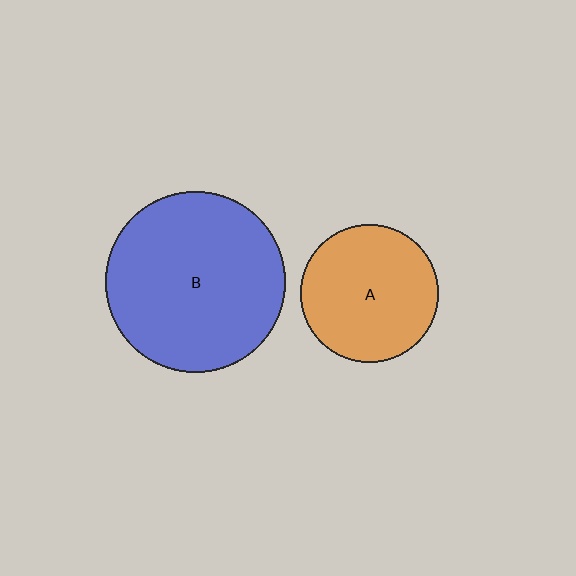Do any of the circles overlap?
No, none of the circles overlap.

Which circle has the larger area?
Circle B (blue).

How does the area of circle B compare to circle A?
Approximately 1.7 times.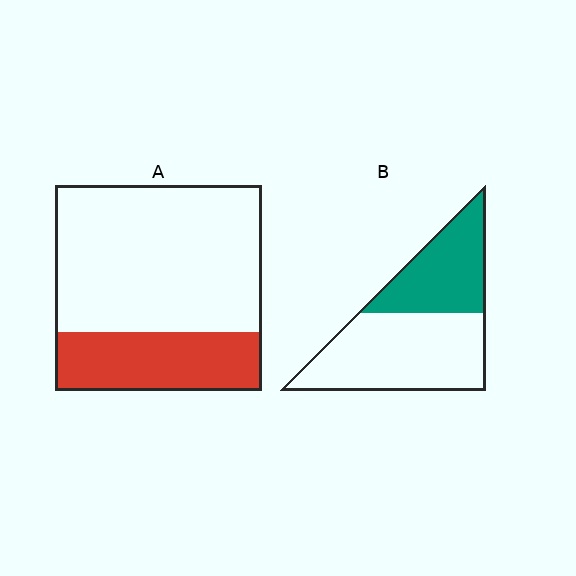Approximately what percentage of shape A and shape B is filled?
A is approximately 30% and B is approximately 40%.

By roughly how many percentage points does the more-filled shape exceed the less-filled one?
By roughly 10 percentage points (B over A).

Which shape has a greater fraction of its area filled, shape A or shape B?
Shape B.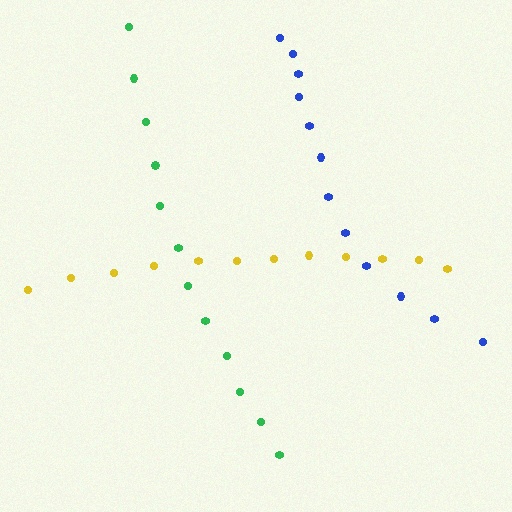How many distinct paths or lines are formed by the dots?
There are 3 distinct paths.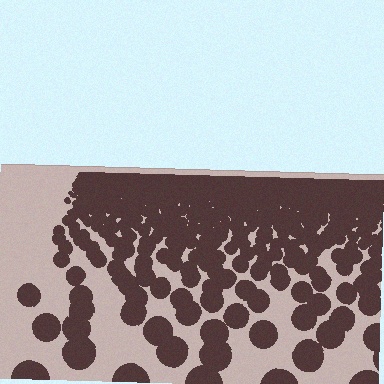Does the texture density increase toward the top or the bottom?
Density increases toward the top.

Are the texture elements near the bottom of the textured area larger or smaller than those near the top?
Larger. Near the bottom, elements are closer to the viewer and appear at a bigger on-screen size.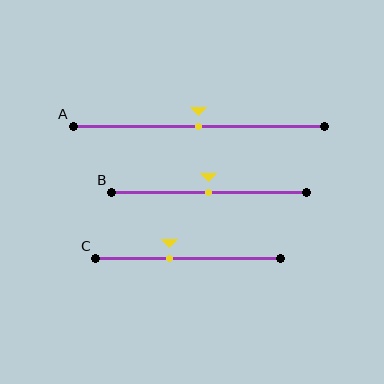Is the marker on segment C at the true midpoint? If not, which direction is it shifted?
No, the marker on segment C is shifted to the left by about 10% of the segment length.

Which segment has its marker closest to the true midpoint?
Segment A has its marker closest to the true midpoint.